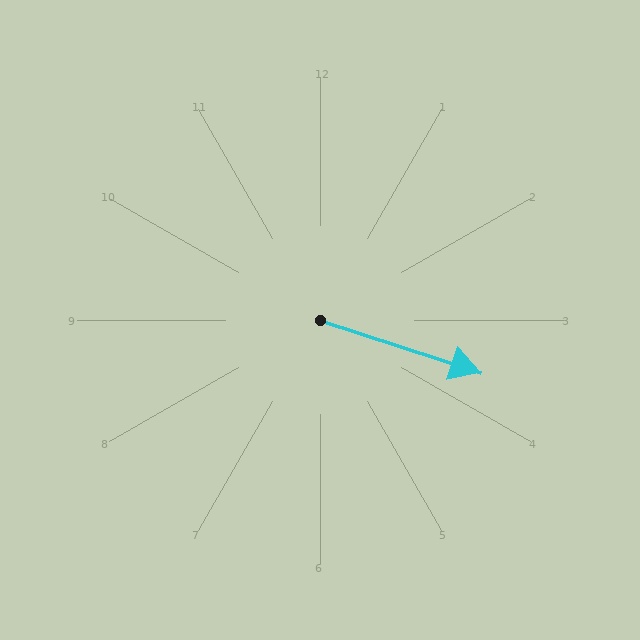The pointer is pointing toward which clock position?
Roughly 4 o'clock.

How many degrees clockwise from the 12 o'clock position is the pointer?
Approximately 108 degrees.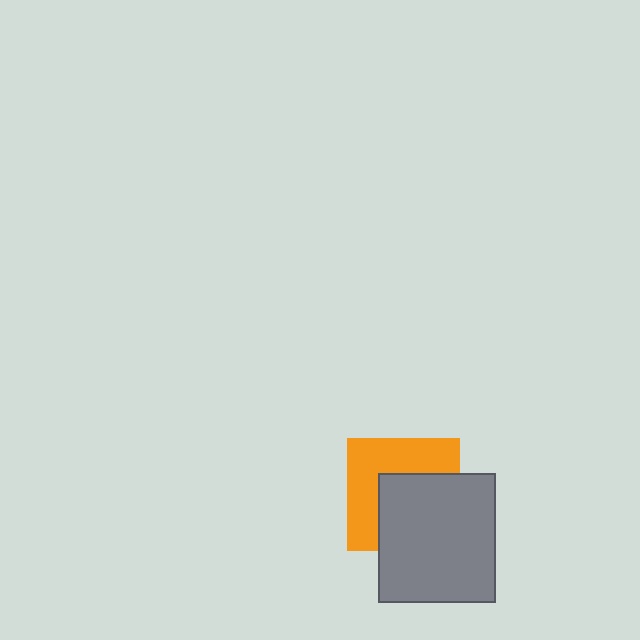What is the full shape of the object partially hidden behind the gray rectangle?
The partially hidden object is an orange square.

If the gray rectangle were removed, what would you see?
You would see the complete orange square.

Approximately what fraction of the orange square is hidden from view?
Roughly 50% of the orange square is hidden behind the gray rectangle.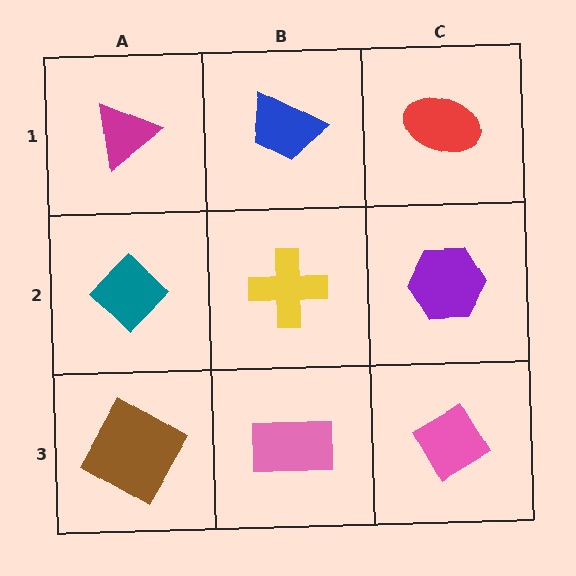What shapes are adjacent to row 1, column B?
A yellow cross (row 2, column B), a magenta triangle (row 1, column A), a red ellipse (row 1, column C).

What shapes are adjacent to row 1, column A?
A teal diamond (row 2, column A), a blue trapezoid (row 1, column B).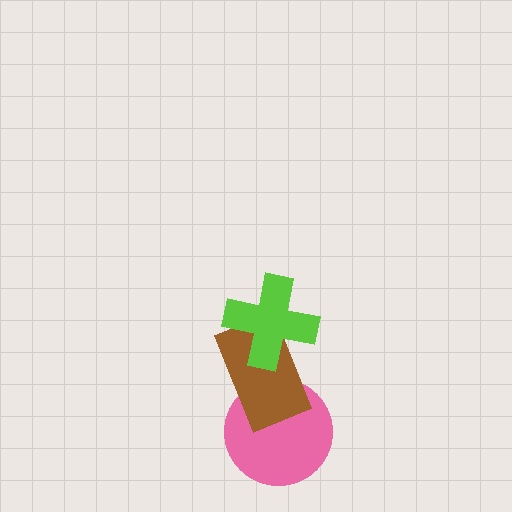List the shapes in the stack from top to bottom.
From top to bottom: the lime cross, the brown rectangle, the pink circle.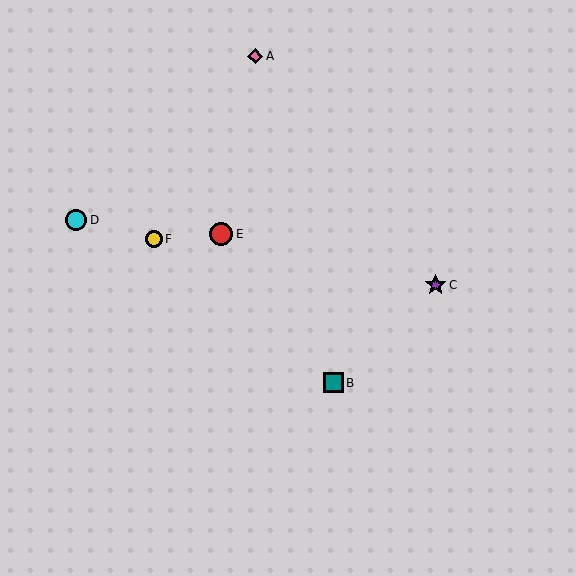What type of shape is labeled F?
Shape F is a yellow circle.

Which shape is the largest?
The red circle (labeled E) is the largest.